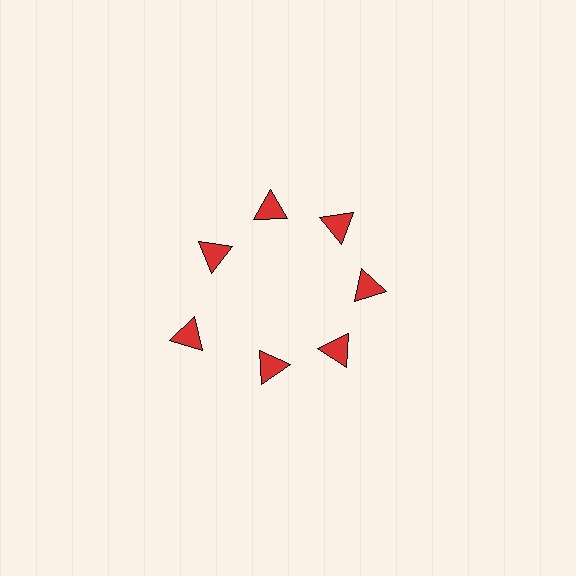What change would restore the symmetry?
The symmetry would be restored by moving it inward, back onto the ring so that all 7 triangles sit at equal angles and equal distance from the center.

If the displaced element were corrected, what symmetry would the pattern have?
It would have 7-fold rotational symmetry — the pattern would map onto itself every 51 degrees.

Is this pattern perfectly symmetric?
No. The 7 red triangles are arranged in a ring, but one element near the 8 o'clock position is pushed outward from the center, breaking the 7-fold rotational symmetry.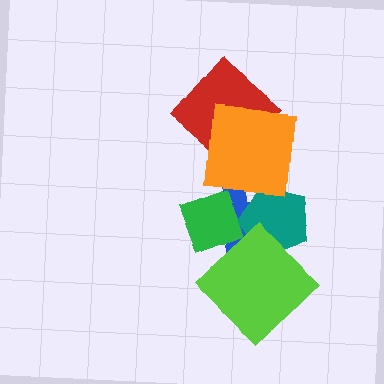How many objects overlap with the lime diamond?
1 object overlaps with the lime diamond.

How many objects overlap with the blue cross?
3 objects overlap with the blue cross.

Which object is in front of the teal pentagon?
The lime diamond is in front of the teal pentagon.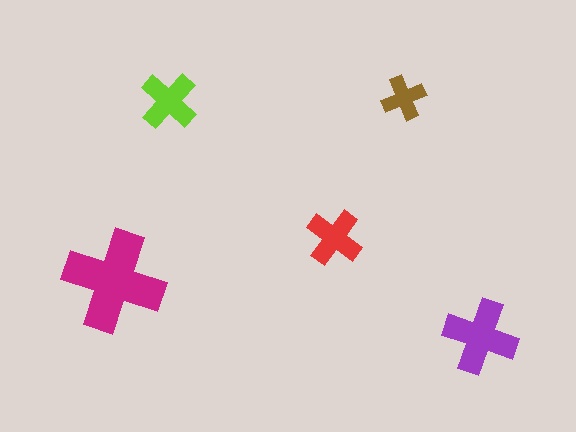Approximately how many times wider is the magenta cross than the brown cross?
About 2.5 times wider.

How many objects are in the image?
There are 5 objects in the image.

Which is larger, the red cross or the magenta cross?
The magenta one.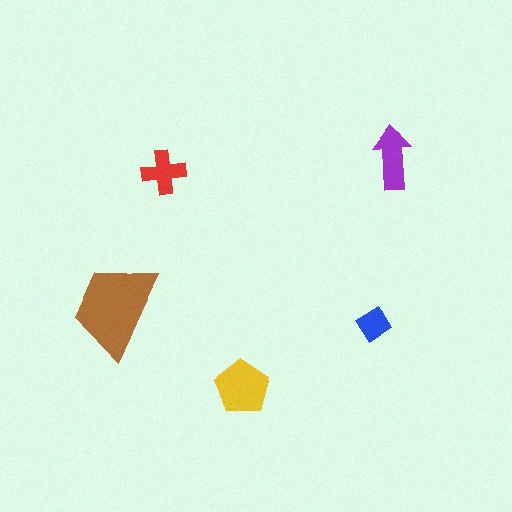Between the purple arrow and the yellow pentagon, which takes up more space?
The yellow pentagon.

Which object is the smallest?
The blue diamond.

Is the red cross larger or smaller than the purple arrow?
Smaller.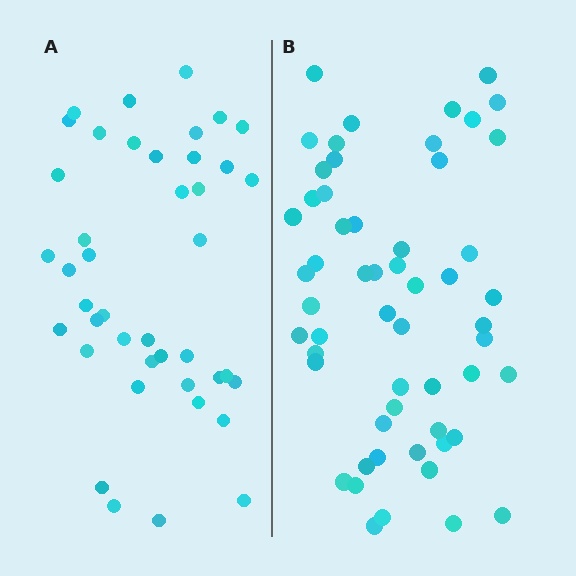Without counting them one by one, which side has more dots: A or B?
Region B (the right region) has more dots.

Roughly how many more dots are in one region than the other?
Region B has approximately 15 more dots than region A.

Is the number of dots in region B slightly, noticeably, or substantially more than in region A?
Region B has noticeably more, but not dramatically so. The ratio is roughly 1.3 to 1.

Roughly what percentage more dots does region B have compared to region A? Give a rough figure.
About 35% more.